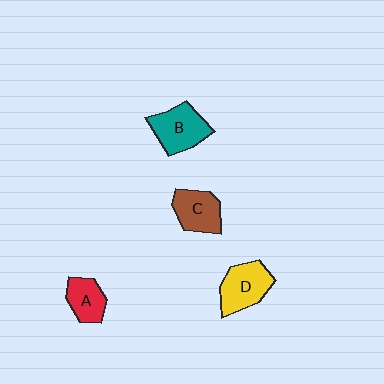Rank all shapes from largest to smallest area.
From largest to smallest: B (teal), D (yellow), C (brown), A (red).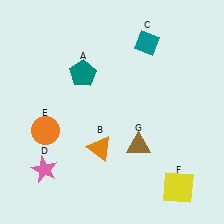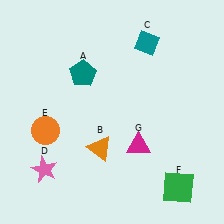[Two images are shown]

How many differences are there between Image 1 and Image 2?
There are 2 differences between the two images.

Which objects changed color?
F changed from yellow to green. G changed from brown to magenta.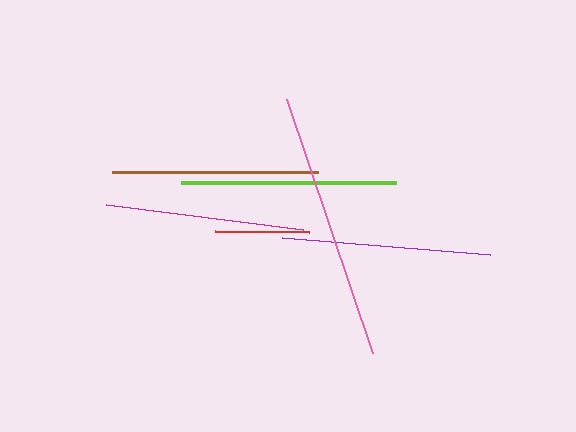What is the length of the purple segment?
The purple segment is approximately 208 pixels long.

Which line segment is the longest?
The pink line is the longest at approximately 268 pixels.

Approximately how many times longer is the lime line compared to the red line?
The lime line is approximately 2.3 times the length of the red line.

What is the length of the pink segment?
The pink segment is approximately 268 pixels long.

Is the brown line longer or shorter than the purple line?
The purple line is longer than the brown line.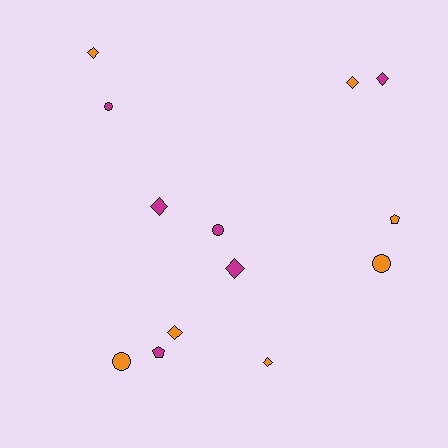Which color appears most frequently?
Orange, with 7 objects.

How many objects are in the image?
There are 13 objects.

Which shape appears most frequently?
Diamond, with 7 objects.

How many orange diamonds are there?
There are 4 orange diamonds.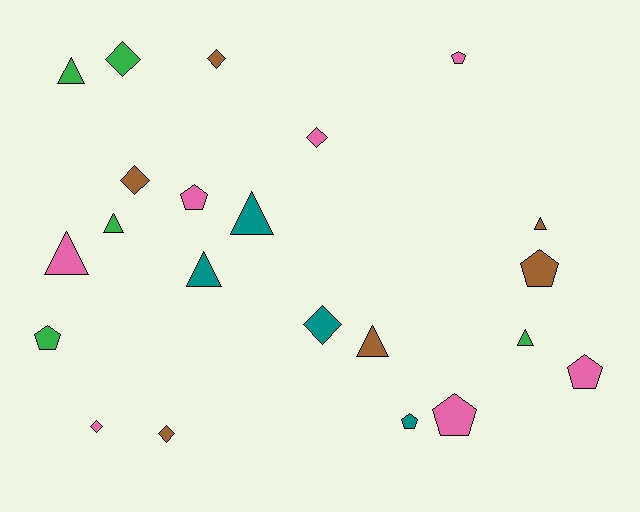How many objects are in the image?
There are 22 objects.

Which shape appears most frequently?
Triangle, with 8 objects.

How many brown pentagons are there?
There is 1 brown pentagon.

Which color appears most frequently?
Pink, with 7 objects.